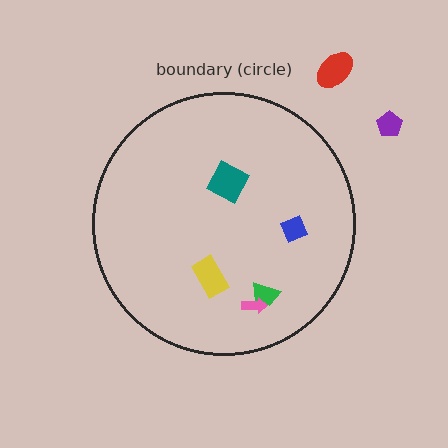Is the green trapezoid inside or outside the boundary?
Inside.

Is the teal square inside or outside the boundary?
Inside.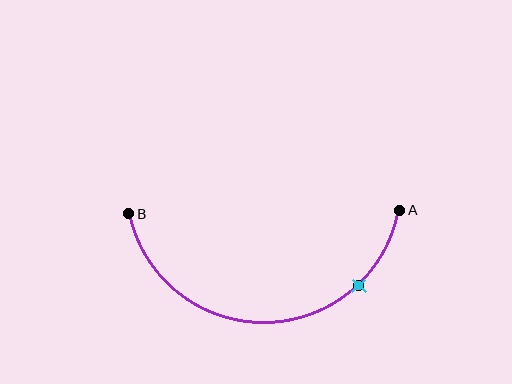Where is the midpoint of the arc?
The arc midpoint is the point on the curve farthest from the straight line joining A and B. It sits below that line.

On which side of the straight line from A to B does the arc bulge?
The arc bulges below the straight line connecting A and B.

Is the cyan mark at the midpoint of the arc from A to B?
No. The cyan mark lies on the arc but is closer to endpoint A. The arc midpoint would be at the point on the curve equidistant along the arc from both A and B.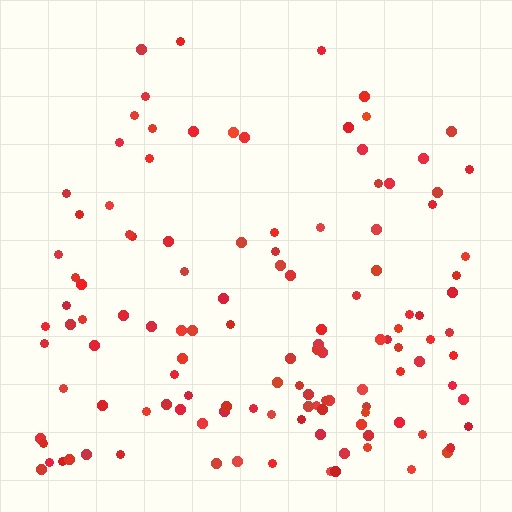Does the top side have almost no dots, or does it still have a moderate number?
Still a moderate number, just noticeably fewer than the bottom.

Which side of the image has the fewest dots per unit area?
The top.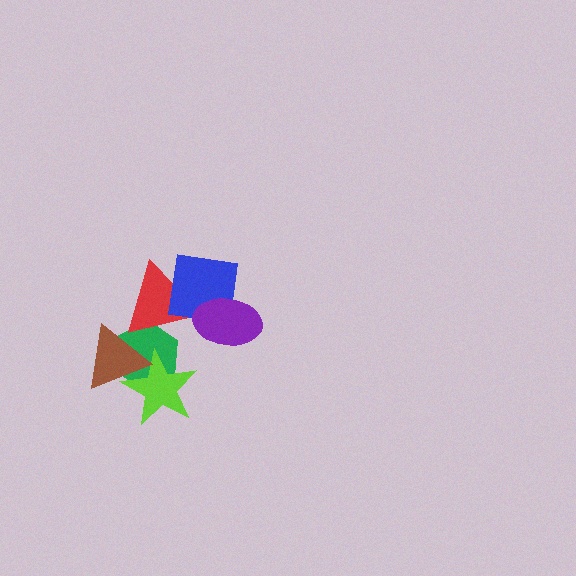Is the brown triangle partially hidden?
No, no other shape covers it.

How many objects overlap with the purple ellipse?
2 objects overlap with the purple ellipse.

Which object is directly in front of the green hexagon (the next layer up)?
The red triangle is directly in front of the green hexagon.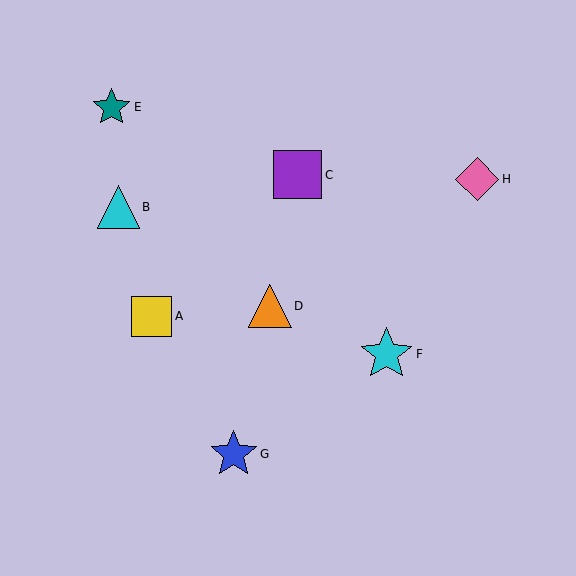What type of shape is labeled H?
Shape H is a pink diamond.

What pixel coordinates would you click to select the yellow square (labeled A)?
Click at (152, 316) to select the yellow square A.